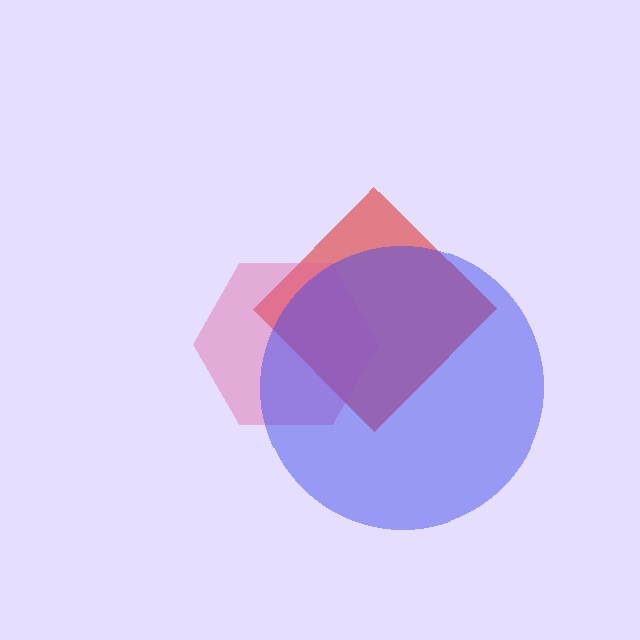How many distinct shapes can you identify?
There are 3 distinct shapes: a red diamond, a pink hexagon, a blue circle.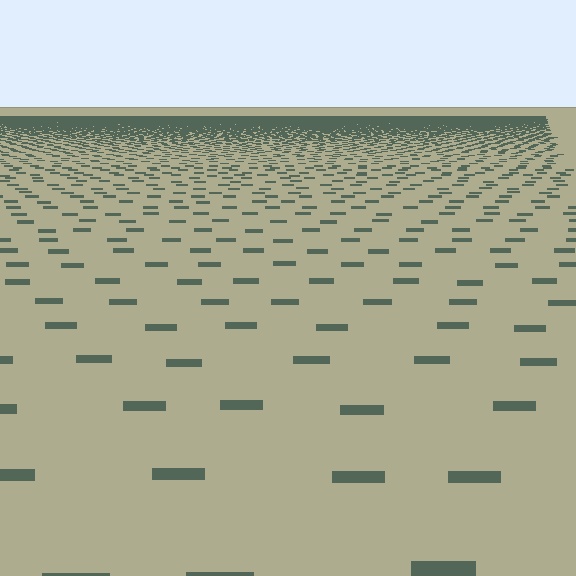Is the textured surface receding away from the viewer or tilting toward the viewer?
The surface is receding away from the viewer. Texture elements get smaller and denser toward the top.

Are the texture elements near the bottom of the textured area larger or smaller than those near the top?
Larger. Near the bottom, elements are closer to the viewer and appear at a bigger on-screen size.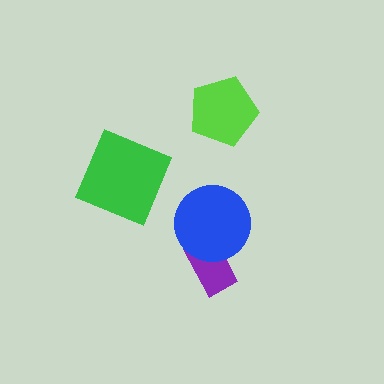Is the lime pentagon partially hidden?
No, no other shape covers it.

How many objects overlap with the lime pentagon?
0 objects overlap with the lime pentagon.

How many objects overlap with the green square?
0 objects overlap with the green square.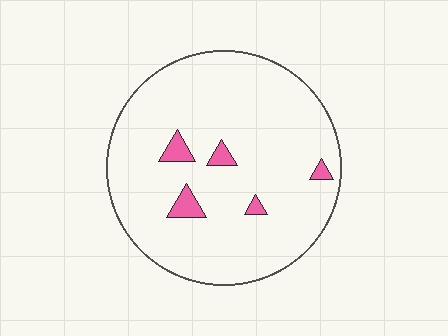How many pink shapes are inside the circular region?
5.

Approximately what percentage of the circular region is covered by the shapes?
Approximately 5%.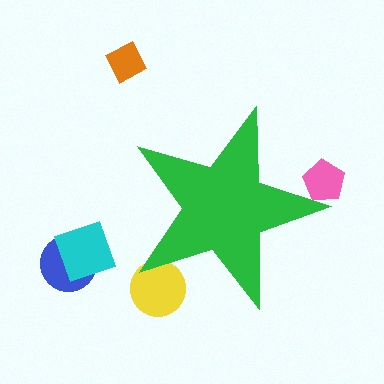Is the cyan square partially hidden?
No, the cyan square is fully visible.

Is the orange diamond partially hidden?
No, the orange diamond is fully visible.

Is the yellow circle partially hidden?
Yes, the yellow circle is partially hidden behind the green star.